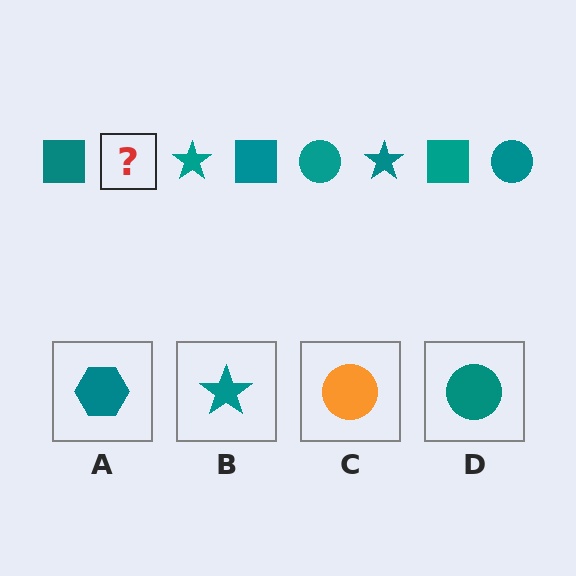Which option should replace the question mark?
Option D.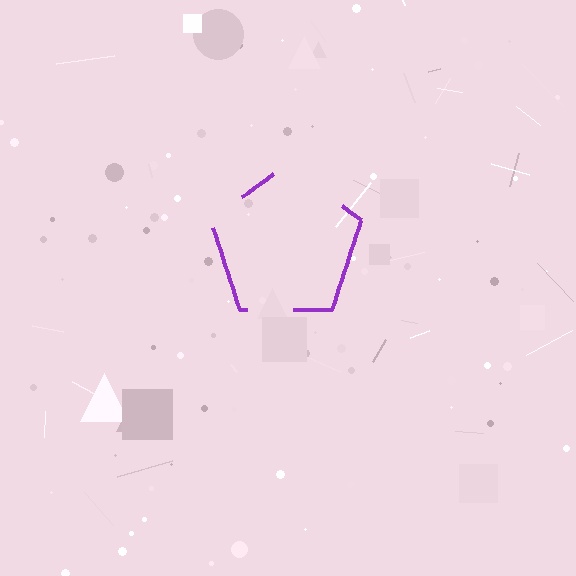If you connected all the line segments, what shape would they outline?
They would outline a pentagon.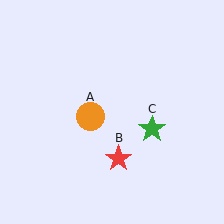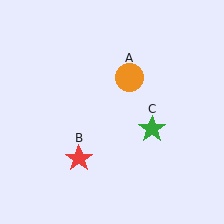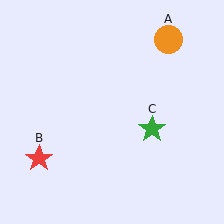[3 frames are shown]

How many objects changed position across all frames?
2 objects changed position: orange circle (object A), red star (object B).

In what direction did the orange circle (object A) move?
The orange circle (object A) moved up and to the right.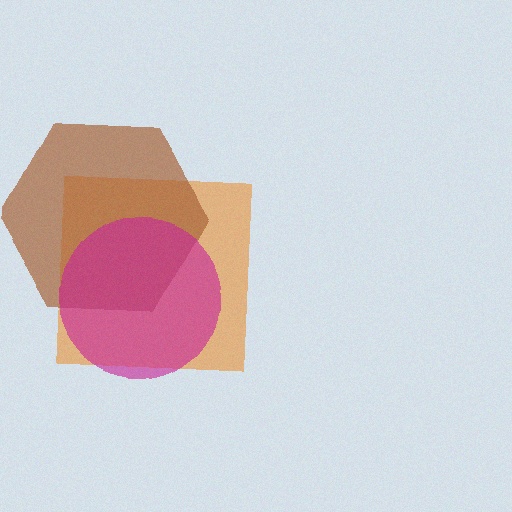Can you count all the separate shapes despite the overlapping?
Yes, there are 3 separate shapes.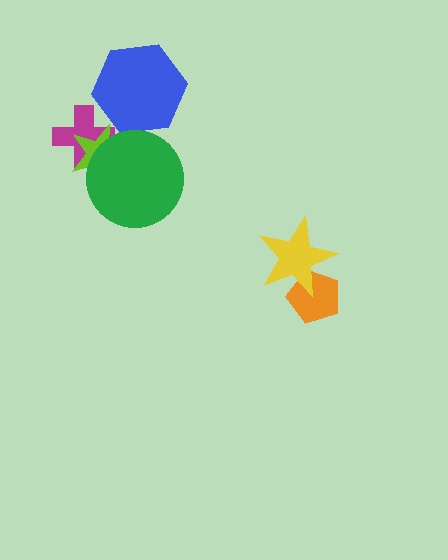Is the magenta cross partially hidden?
Yes, it is partially covered by another shape.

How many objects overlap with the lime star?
2 objects overlap with the lime star.